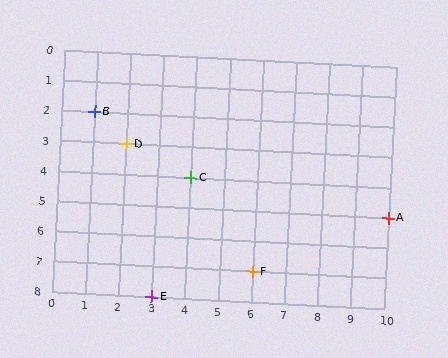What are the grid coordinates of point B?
Point B is at grid coordinates (1, 2).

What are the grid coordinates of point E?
Point E is at grid coordinates (3, 8).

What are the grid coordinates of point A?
Point A is at grid coordinates (10, 5).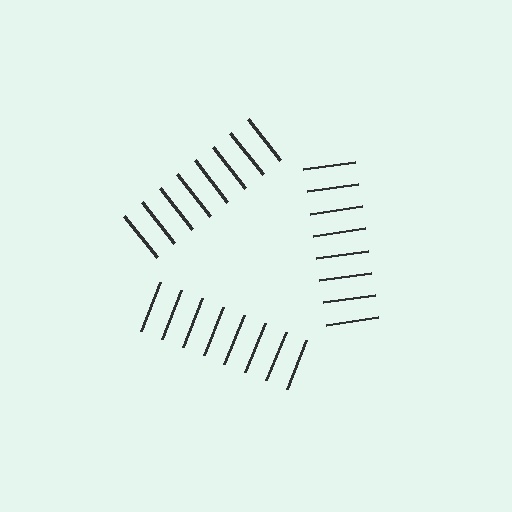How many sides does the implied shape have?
3 sides — the line-ends trace a triangle.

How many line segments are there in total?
24 — 8 along each of the 3 edges.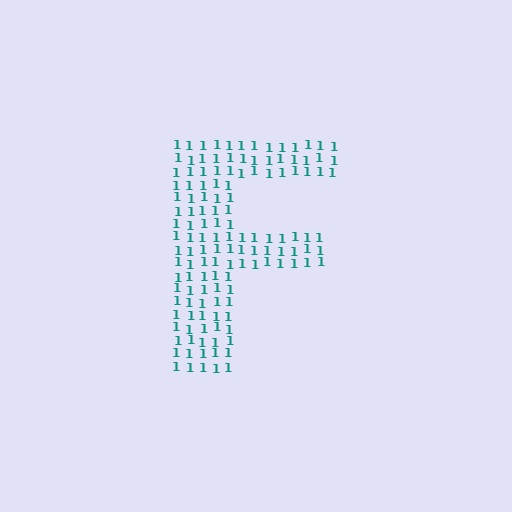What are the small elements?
The small elements are digit 1's.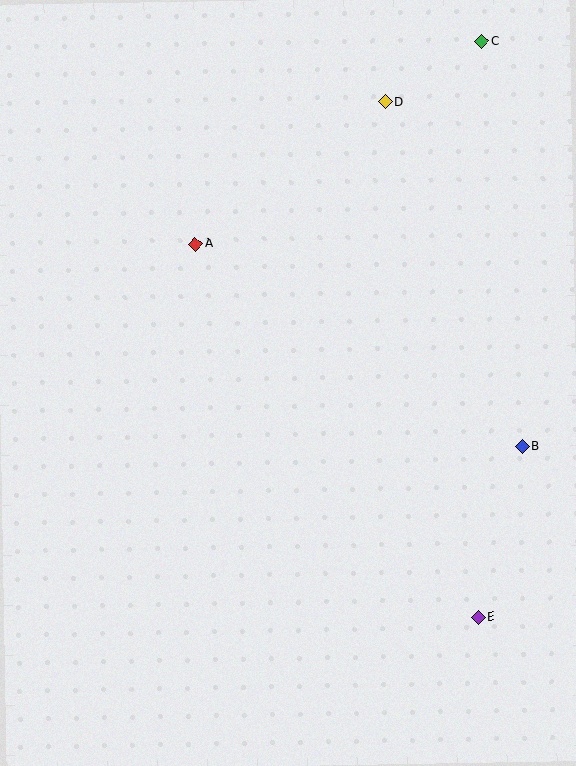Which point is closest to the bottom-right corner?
Point E is closest to the bottom-right corner.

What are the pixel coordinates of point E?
Point E is at (478, 617).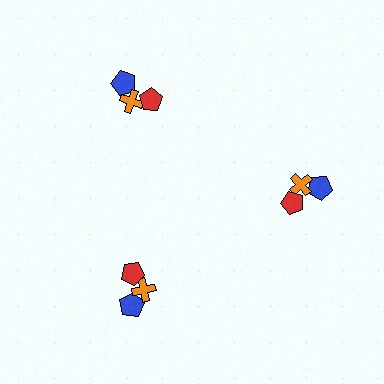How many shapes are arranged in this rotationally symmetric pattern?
There are 9 shapes, arranged in 3 groups of 3.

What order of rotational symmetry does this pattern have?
This pattern has 3-fold rotational symmetry.